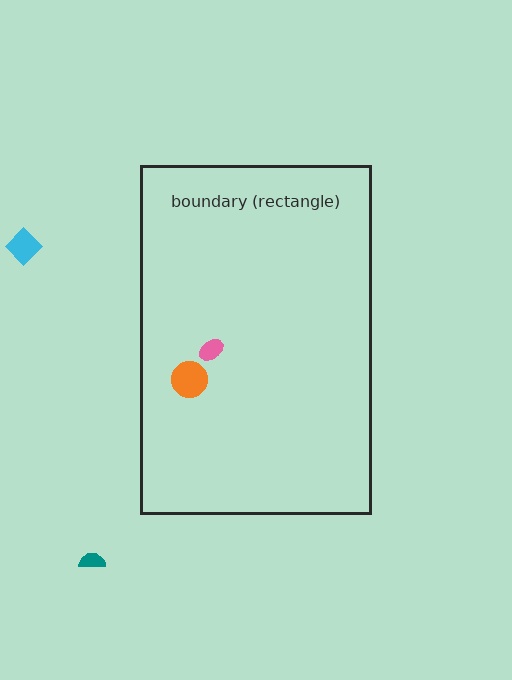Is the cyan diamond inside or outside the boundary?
Outside.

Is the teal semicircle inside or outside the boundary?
Outside.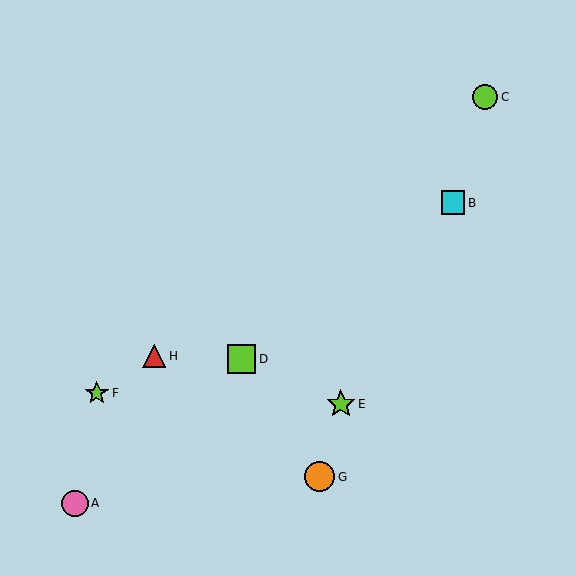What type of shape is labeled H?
Shape H is a red triangle.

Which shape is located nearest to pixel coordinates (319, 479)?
The orange circle (labeled G) at (320, 477) is nearest to that location.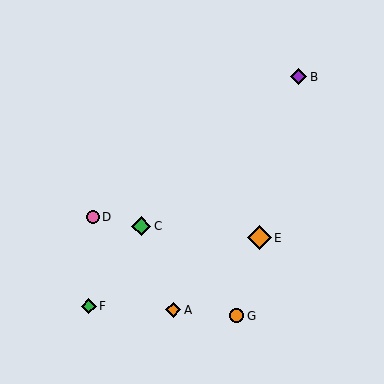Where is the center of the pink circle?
The center of the pink circle is at (93, 217).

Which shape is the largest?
The orange diamond (labeled E) is the largest.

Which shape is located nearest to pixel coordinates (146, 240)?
The green diamond (labeled C) at (141, 226) is nearest to that location.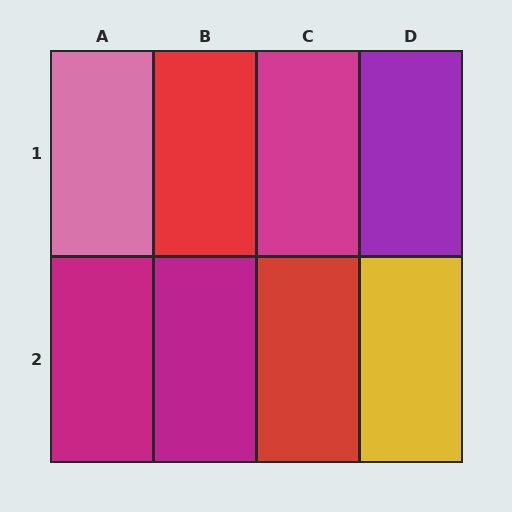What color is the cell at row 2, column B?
Magenta.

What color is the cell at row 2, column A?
Magenta.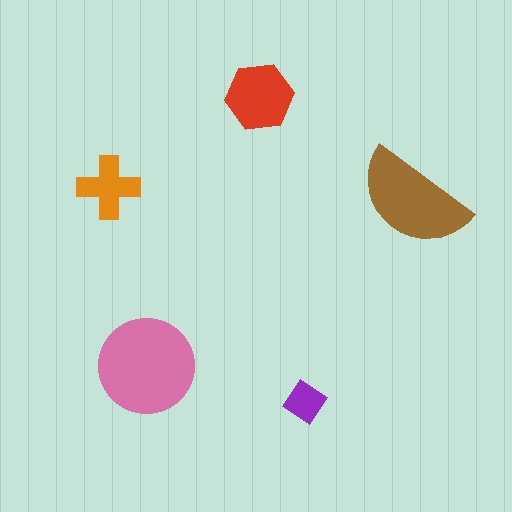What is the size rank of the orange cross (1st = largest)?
4th.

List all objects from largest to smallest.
The pink circle, the brown semicircle, the red hexagon, the orange cross, the purple diamond.